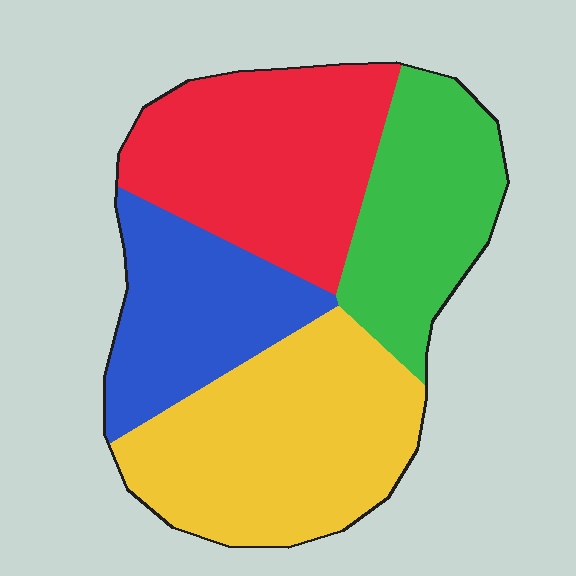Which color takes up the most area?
Yellow, at roughly 30%.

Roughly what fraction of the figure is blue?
Blue covers roughly 20% of the figure.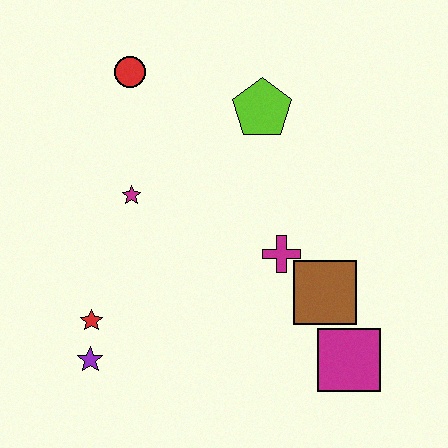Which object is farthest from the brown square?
The red circle is farthest from the brown square.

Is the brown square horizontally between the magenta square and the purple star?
Yes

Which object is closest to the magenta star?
The red circle is closest to the magenta star.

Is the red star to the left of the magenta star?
Yes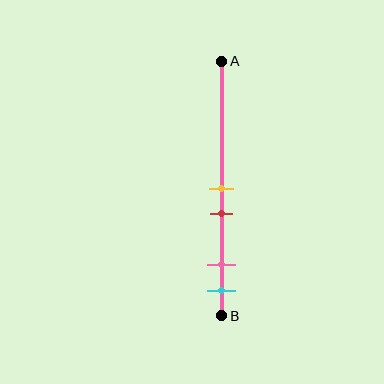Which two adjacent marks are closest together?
The yellow and red marks are the closest adjacent pair.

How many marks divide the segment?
There are 4 marks dividing the segment.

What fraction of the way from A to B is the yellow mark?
The yellow mark is approximately 50% (0.5) of the way from A to B.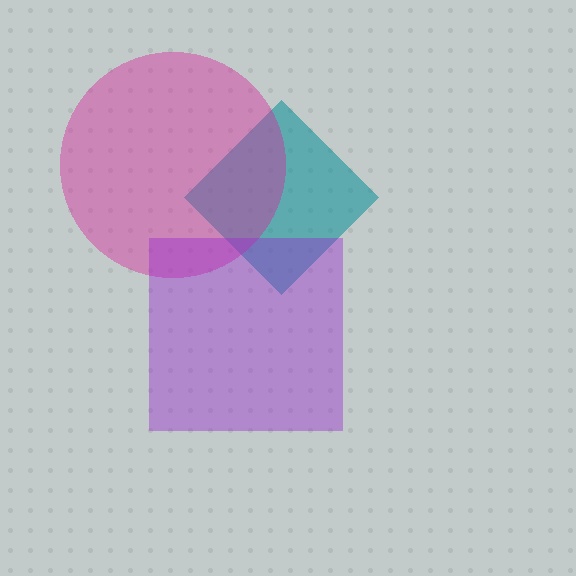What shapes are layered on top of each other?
The layered shapes are: a teal diamond, a magenta circle, a purple square.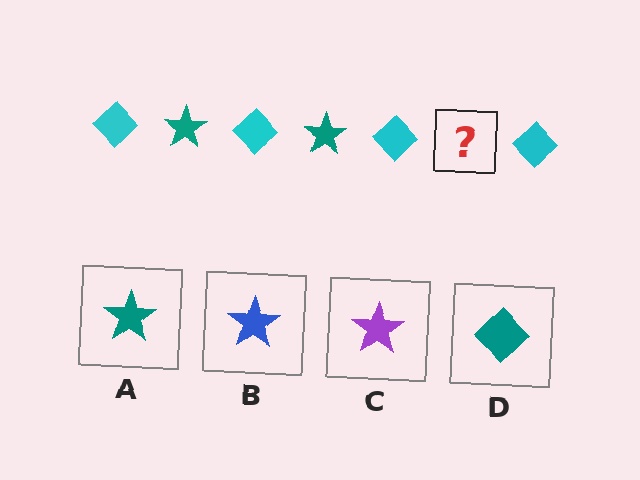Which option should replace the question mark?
Option A.